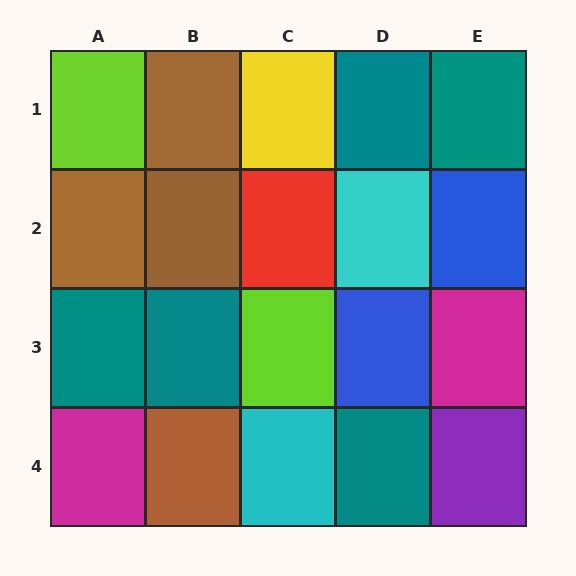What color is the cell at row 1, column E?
Teal.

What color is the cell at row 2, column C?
Red.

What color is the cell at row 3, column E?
Magenta.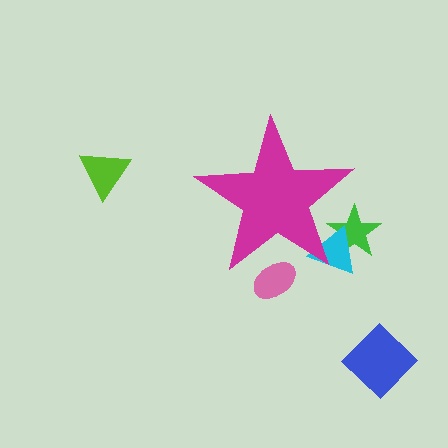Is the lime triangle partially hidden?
No, the lime triangle is fully visible.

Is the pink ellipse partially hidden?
Yes, the pink ellipse is partially hidden behind the magenta star.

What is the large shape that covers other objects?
A magenta star.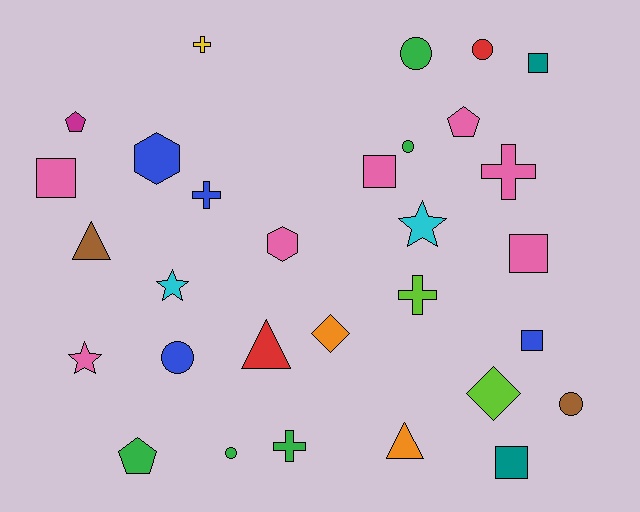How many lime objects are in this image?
There are 2 lime objects.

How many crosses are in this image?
There are 5 crosses.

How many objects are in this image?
There are 30 objects.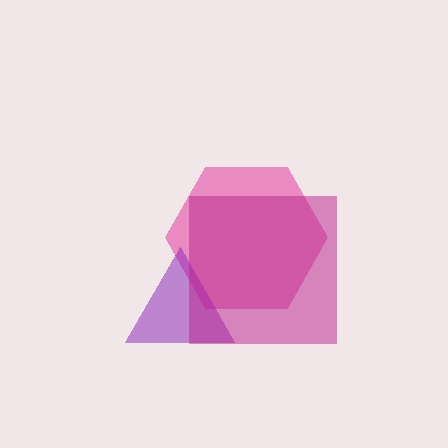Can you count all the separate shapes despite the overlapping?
Yes, there are 3 separate shapes.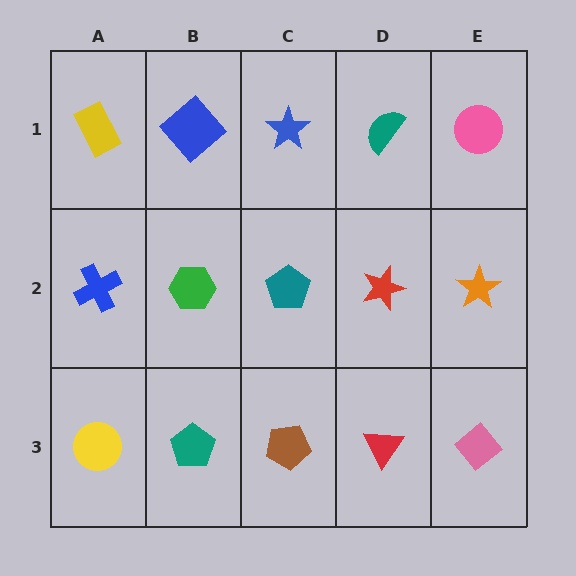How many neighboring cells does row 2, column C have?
4.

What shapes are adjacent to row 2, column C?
A blue star (row 1, column C), a brown pentagon (row 3, column C), a green hexagon (row 2, column B), a red star (row 2, column D).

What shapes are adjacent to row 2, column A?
A yellow rectangle (row 1, column A), a yellow circle (row 3, column A), a green hexagon (row 2, column B).